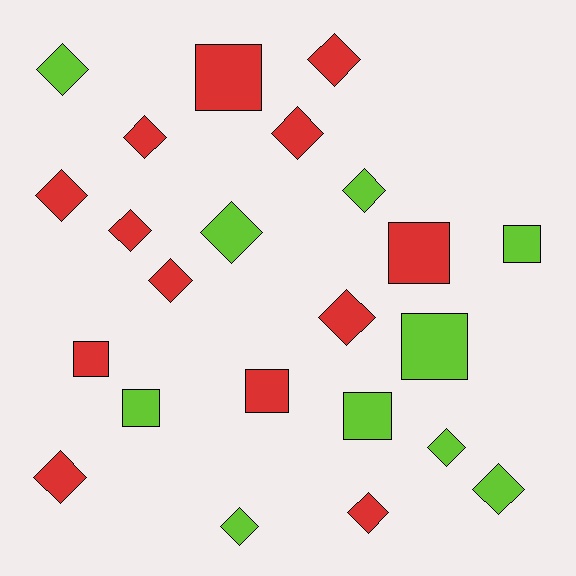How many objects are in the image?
There are 23 objects.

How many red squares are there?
There are 4 red squares.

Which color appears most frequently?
Red, with 13 objects.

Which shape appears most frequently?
Diamond, with 15 objects.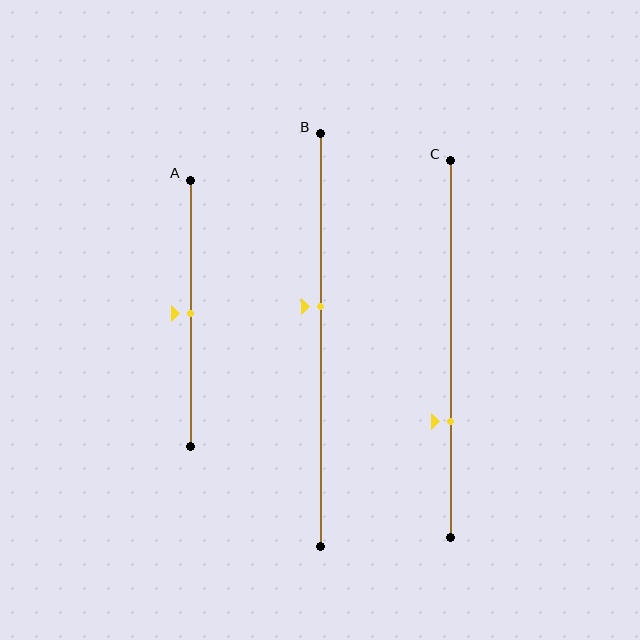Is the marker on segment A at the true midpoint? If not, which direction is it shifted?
Yes, the marker on segment A is at the true midpoint.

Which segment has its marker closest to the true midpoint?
Segment A has its marker closest to the true midpoint.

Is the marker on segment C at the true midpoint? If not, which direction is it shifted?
No, the marker on segment C is shifted downward by about 19% of the segment length.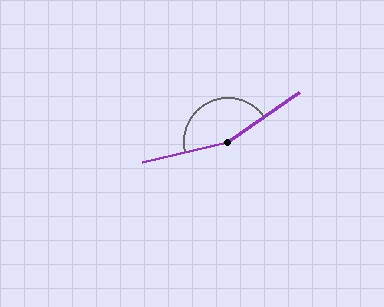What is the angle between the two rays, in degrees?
Approximately 159 degrees.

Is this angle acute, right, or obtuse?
It is obtuse.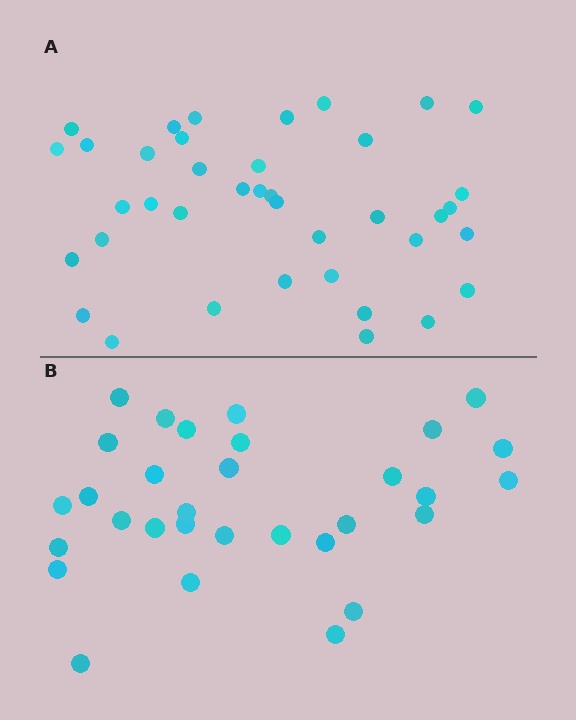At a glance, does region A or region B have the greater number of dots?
Region A (the top region) has more dots.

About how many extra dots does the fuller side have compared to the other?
Region A has roughly 8 or so more dots than region B.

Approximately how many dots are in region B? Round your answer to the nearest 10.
About 30 dots. (The exact count is 31, which rounds to 30.)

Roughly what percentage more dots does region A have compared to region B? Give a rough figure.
About 25% more.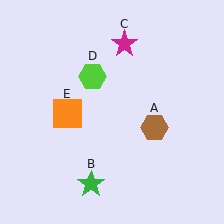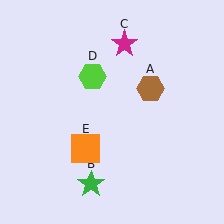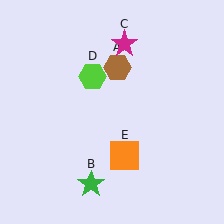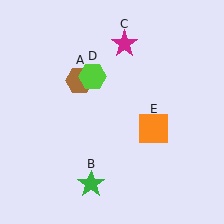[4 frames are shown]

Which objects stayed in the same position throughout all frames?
Green star (object B) and magenta star (object C) and lime hexagon (object D) remained stationary.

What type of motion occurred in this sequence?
The brown hexagon (object A), orange square (object E) rotated counterclockwise around the center of the scene.